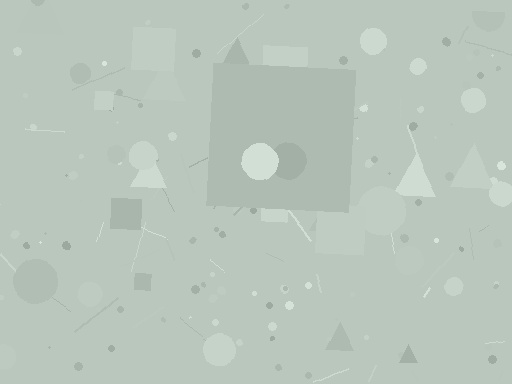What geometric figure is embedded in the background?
A square is embedded in the background.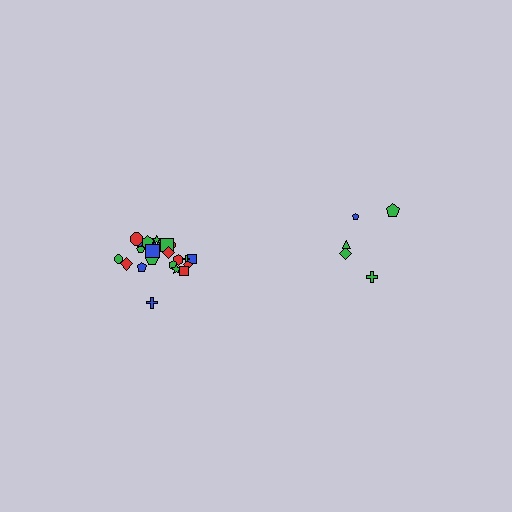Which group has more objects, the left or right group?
The left group.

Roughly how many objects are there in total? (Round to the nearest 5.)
Roughly 30 objects in total.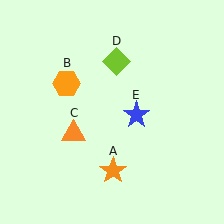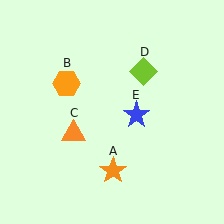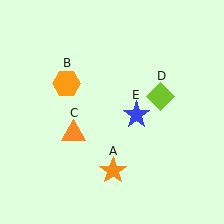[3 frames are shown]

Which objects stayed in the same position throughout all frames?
Orange star (object A) and orange hexagon (object B) and orange triangle (object C) and blue star (object E) remained stationary.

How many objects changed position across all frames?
1 object changed position: lime diamond (object D).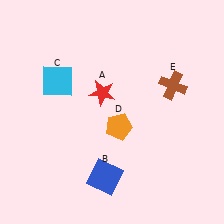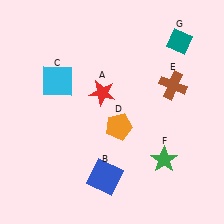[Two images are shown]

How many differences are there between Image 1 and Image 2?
There are 2 differences between the two images.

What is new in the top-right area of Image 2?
A teal diamond (G) was added in the top-right area of Image 2.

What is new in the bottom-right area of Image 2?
A green star (F) was added in the bottom-right area of Image 2.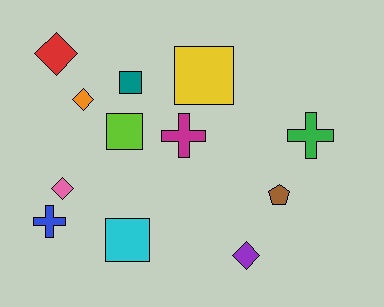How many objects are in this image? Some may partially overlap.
There are 12 objects.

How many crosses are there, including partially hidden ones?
There are 3 crosses.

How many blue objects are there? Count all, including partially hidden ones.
There is 1 blue object.